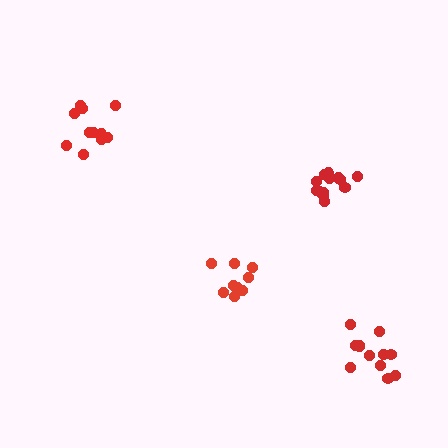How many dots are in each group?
Group 1: 9 dots, Group 2: 12 dots, Group 3: 13 dots, Group 4: 11 dots (45 total).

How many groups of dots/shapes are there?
There are 4 groups.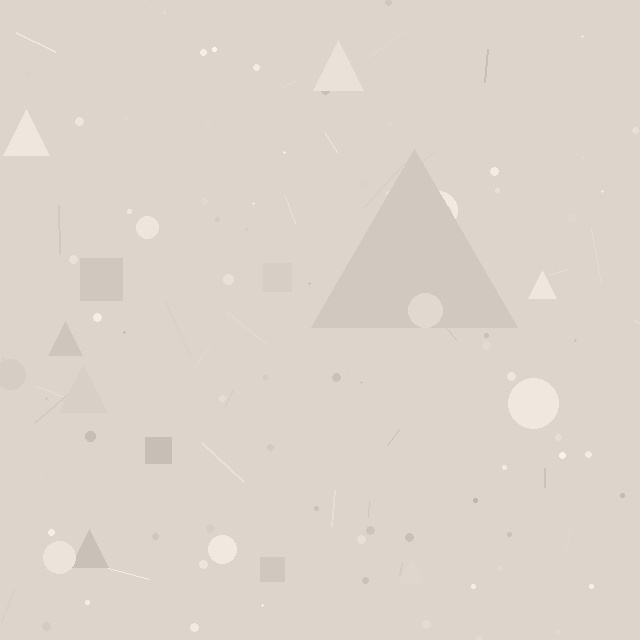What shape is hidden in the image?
A triangle is hidden in the image.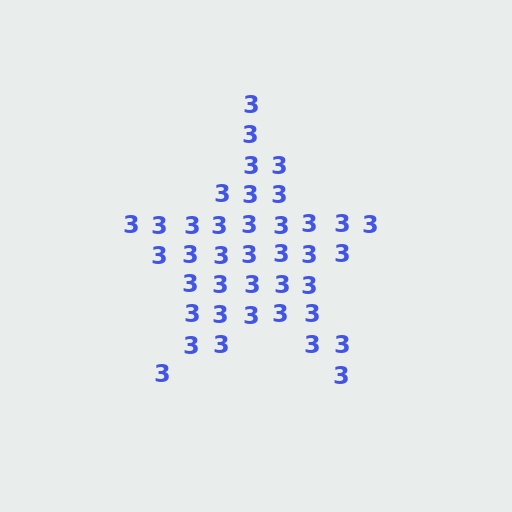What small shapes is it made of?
It is made of small digit 3's.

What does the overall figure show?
The overall figure shows a star.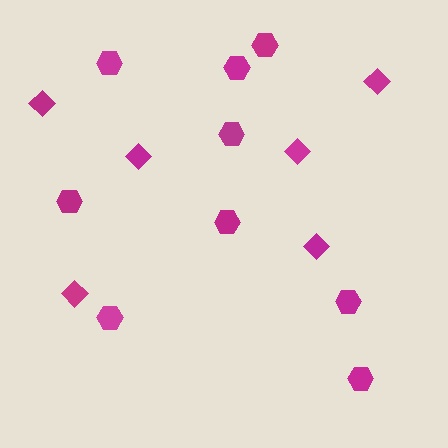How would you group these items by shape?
There are 2 groups: one group of hexagons (9) and one group of diamonds (6).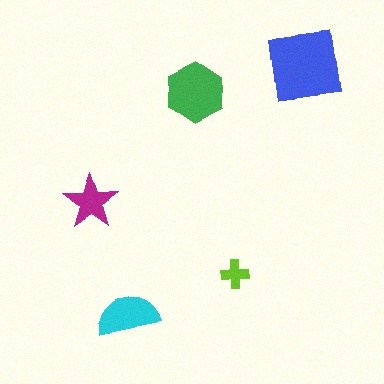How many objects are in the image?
There are 5 objects in the image.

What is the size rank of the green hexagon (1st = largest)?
2nd.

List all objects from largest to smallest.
The blue square, the green hexagon, the cyan semicircle, the magenta star, the lime cross.